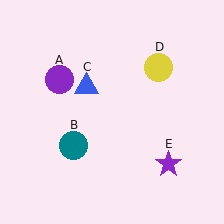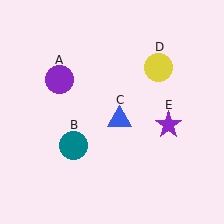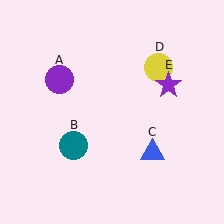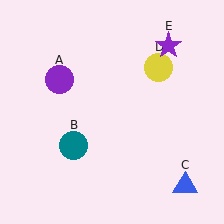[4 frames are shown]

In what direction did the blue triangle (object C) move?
The blue triangle (object C) moved down and to the right.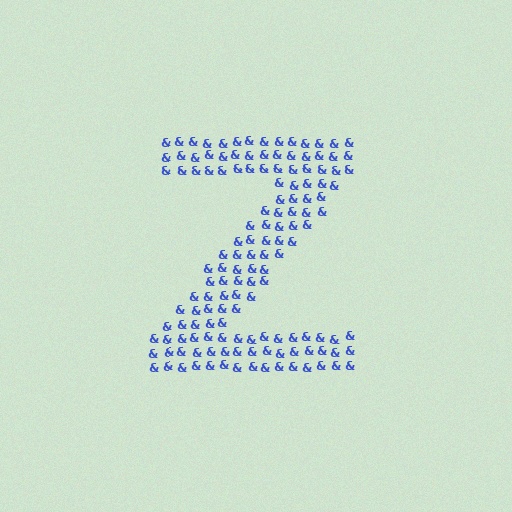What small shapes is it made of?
It is made of small ampersands.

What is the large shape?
The large shape is the letter Z.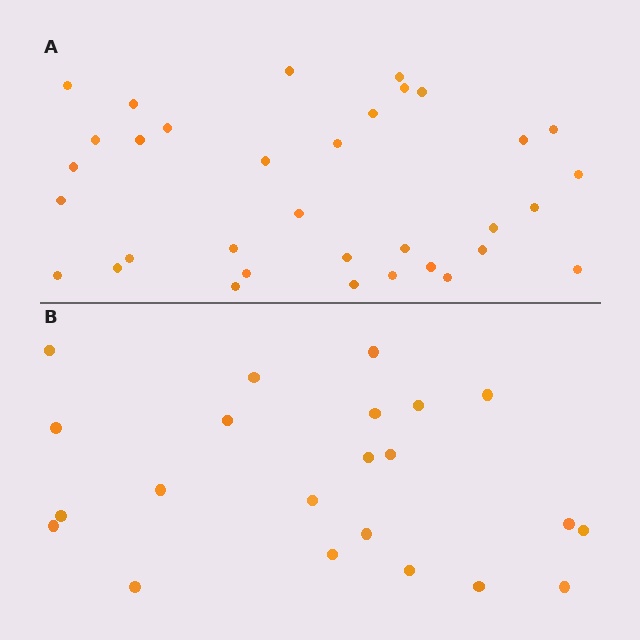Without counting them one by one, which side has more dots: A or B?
Region A (the top region) has more dots.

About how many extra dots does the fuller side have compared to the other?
Region A has roughly 12 or so more dots than region B.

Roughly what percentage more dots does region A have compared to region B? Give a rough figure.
About 55% more.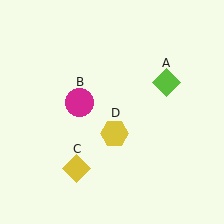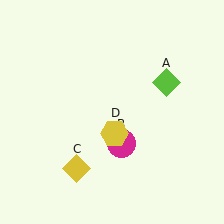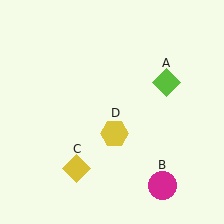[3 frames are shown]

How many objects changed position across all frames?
1 object changed position: magenta circle (object B).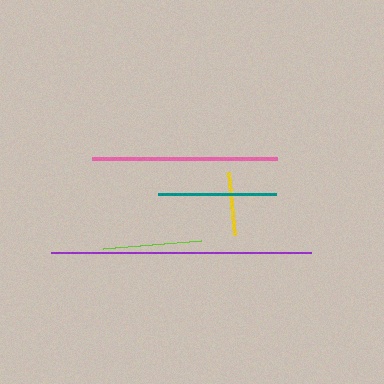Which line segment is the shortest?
The yellow line is the shortest at approximately 63 pixels.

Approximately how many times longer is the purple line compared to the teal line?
The purple line is approximately 2.2 times the length of the teal line.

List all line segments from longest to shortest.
From longest to shortest: purple, pink, teal, lime, yellow.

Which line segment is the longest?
The purple line is the longest at approximately 260 pixels.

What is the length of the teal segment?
The teal segment is approximately 118 pixels long.